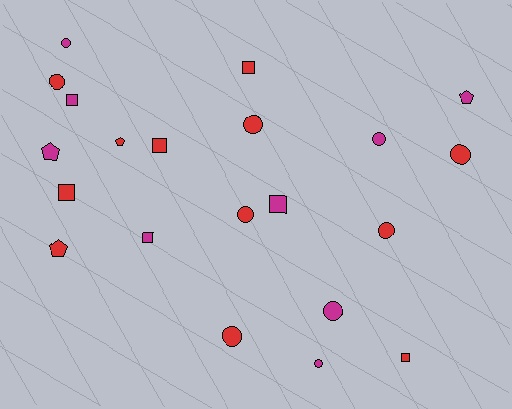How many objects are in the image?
There are 21 objects.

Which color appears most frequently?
Red, with 12 objects.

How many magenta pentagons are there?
There are 2 magenta pentagons.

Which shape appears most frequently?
Circle, with 10 objects.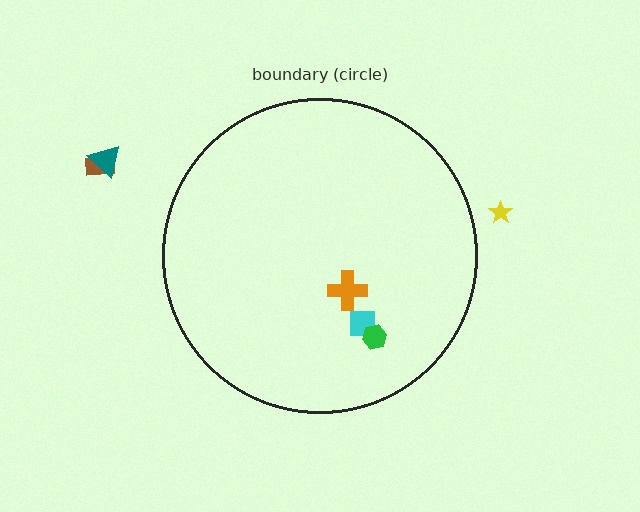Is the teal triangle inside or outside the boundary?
Outside.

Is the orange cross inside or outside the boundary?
Inside.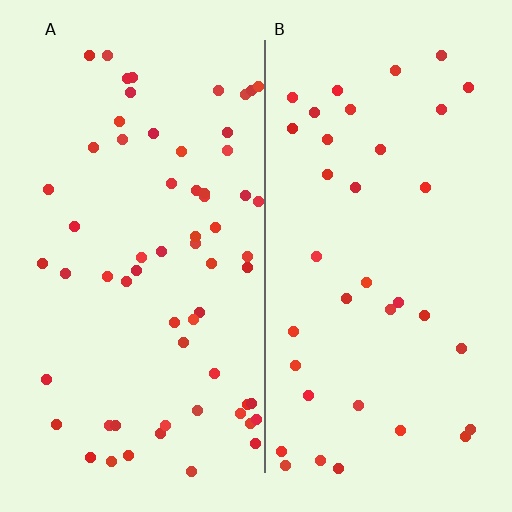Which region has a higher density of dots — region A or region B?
A (the left).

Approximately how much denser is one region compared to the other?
Approximately 1.7× — region A over region B.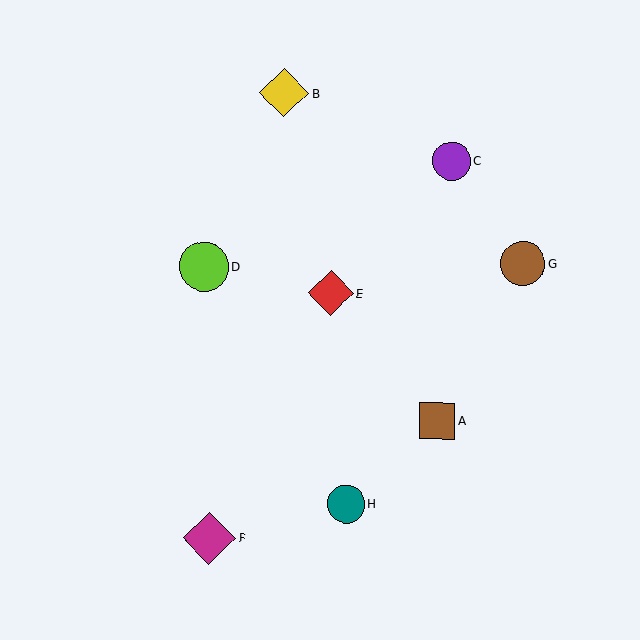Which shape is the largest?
The magenta diamond (labeled F) is the largest.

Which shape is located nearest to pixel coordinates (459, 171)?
The purple circle (labeled C) at (452, 161) is nearest to that location.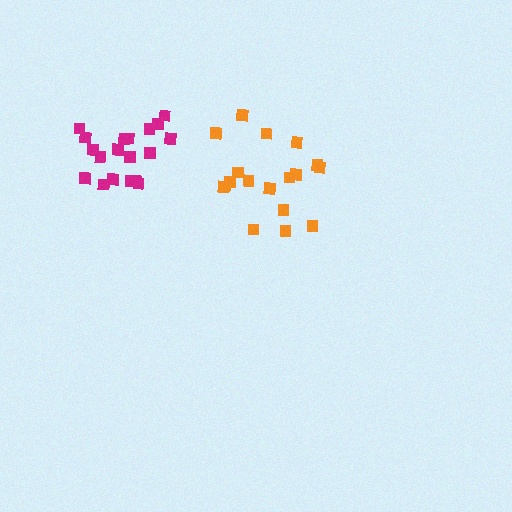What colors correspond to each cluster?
The clusters are colored: orange, magenta.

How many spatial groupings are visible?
There are 2 spatial groupings.